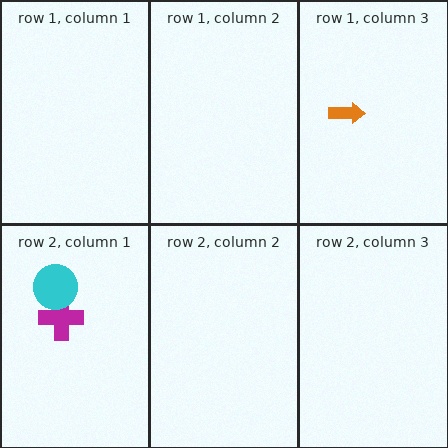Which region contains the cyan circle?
The row 2, column 1 region.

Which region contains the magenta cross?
The row 2, column 1 region.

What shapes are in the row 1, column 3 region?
The orange arrow.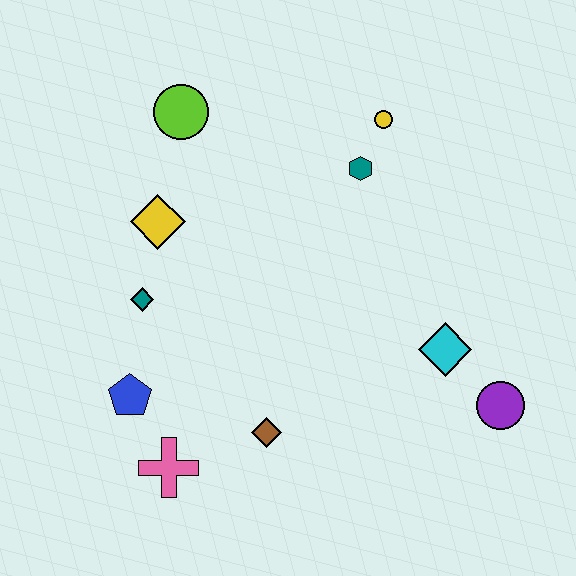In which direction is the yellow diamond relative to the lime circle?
The yellow diamond is below the lime circle.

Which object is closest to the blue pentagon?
The pink cross is closest to the blue pentagon.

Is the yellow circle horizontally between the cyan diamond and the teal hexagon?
Yes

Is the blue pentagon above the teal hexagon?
No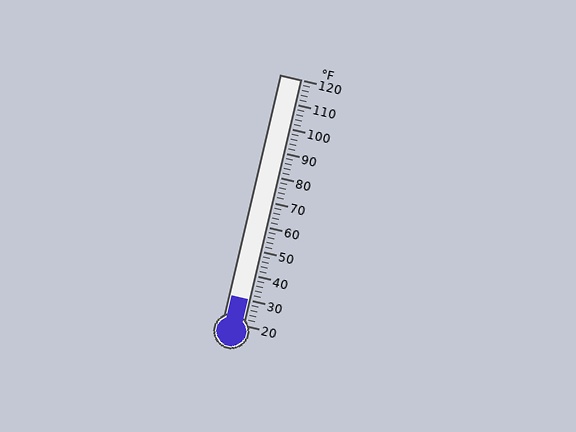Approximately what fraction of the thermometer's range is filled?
The thermometer is filled to approximately 10% of its range.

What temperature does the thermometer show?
The thermometer shows approximately 30°F.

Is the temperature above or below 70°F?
The temperature is below 70°F.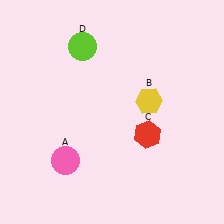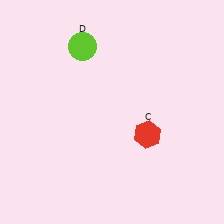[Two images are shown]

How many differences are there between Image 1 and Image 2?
There are 2 differences between the two images.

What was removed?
The pink circle (A), the yellow hexagon (B) were removed in Image 2.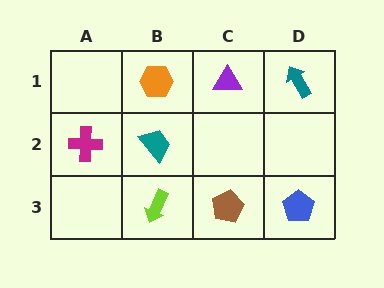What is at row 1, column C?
A purple triangle.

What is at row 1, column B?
An orange hexagon.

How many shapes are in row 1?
3 shapes.